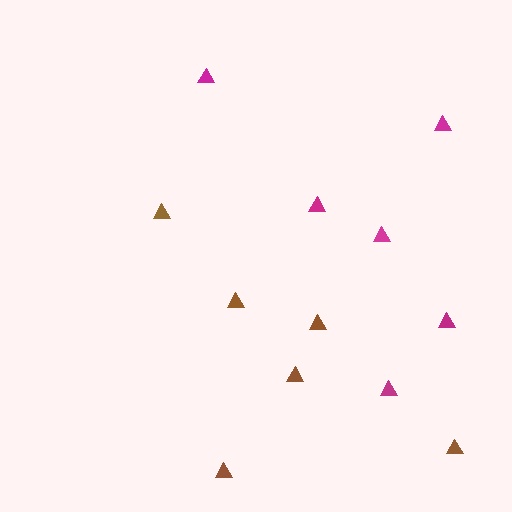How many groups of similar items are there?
There are 2 groups: one group of brown triangles (6) and one group of magenta triangles (6).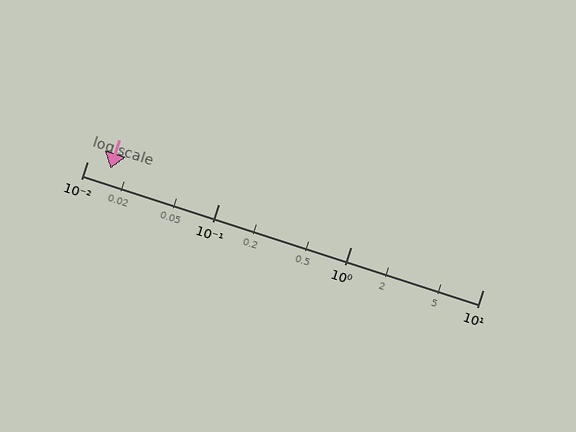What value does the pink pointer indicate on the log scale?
The pointer indicates approximately 0.015.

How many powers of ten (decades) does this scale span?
The scale spans 3 decades, from 0.01 to 10.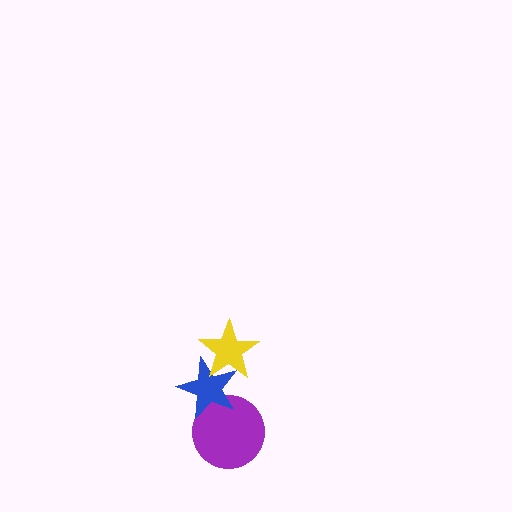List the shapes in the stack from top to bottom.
From top to bottom: the yellow star, the blue star, the purple circle.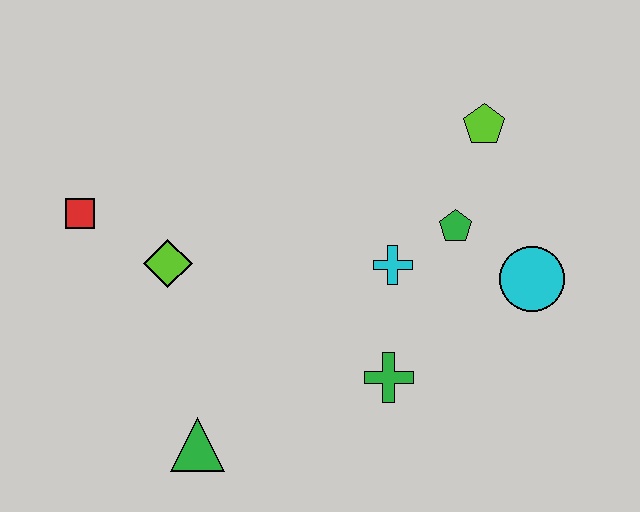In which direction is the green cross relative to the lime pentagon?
The green cross is below the lime pentagon.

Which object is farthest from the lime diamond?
The cyan circle is farthest from the lime diamond.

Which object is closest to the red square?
The lime diamond is closest to the red square.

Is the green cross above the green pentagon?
No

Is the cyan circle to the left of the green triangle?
No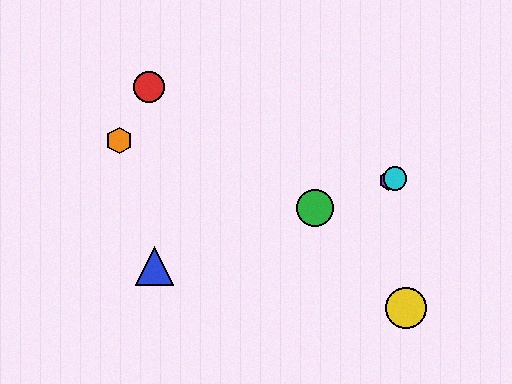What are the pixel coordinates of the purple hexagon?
The purple hexagon is at (389, 181).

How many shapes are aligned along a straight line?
4 shapes (the blue triangle, the green circle, the purple hexagon, the cyan circle) are aligned along a straight line.